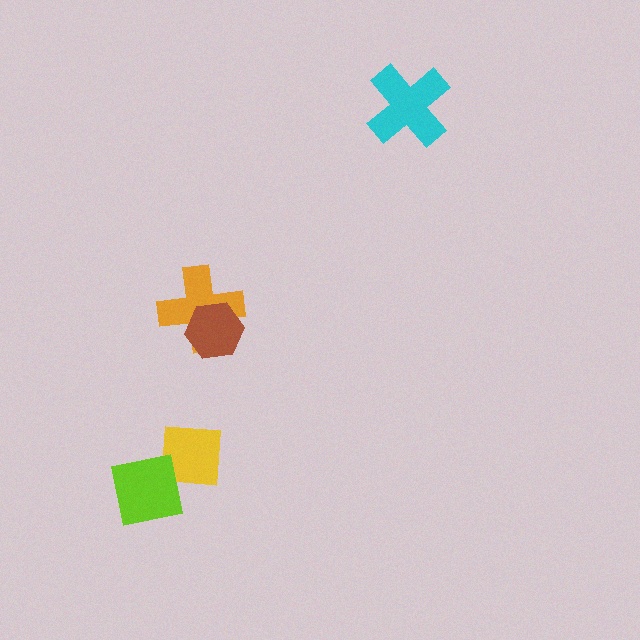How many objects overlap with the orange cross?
1 object overlaps with the orange cross.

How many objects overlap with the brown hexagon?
1 object overlaps with the brown hexagon.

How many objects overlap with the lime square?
0 objects overlap with the lime square.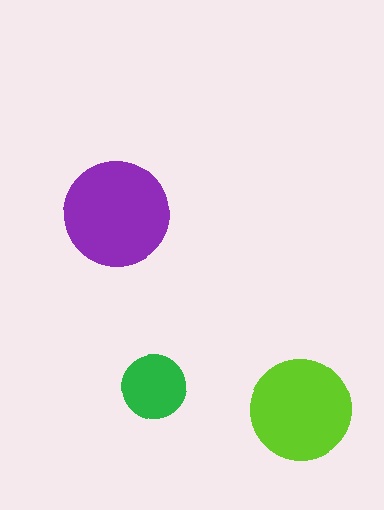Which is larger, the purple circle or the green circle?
The purple one.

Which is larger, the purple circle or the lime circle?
The purple one.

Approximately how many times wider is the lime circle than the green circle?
About 1.5 times wider.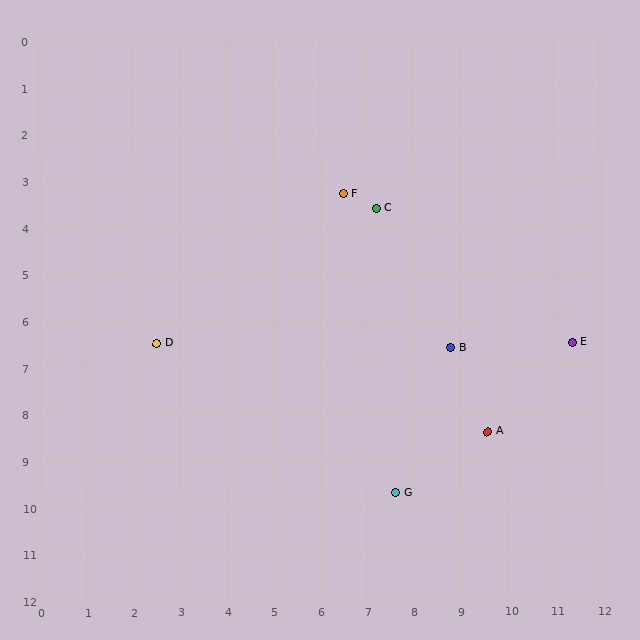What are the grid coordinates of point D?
Point D is at approximately (2.5, 6.5).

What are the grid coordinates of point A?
Point A is at approximately (9.6, 8.4).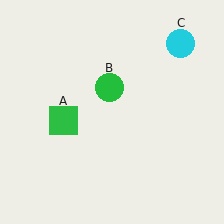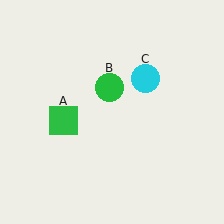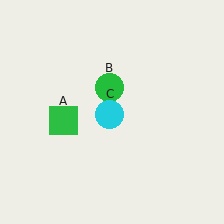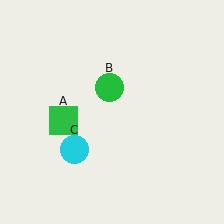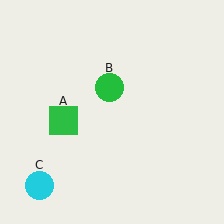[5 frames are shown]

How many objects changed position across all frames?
1 object changed position: cyan circle (object C).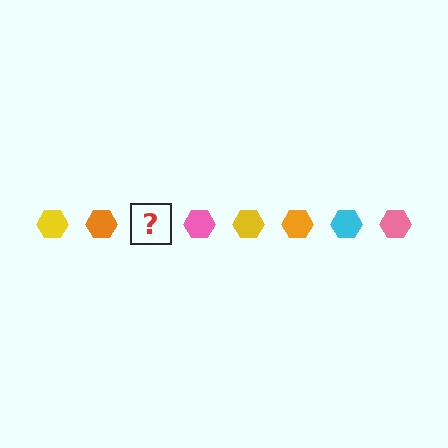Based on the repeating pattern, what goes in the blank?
The blank should be a cyan hexagon.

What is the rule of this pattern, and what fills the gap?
The rule is that the pattern cycles through yellow, orange, cyan, pink hexagons. The gap should be filled with a cyan hexagon.